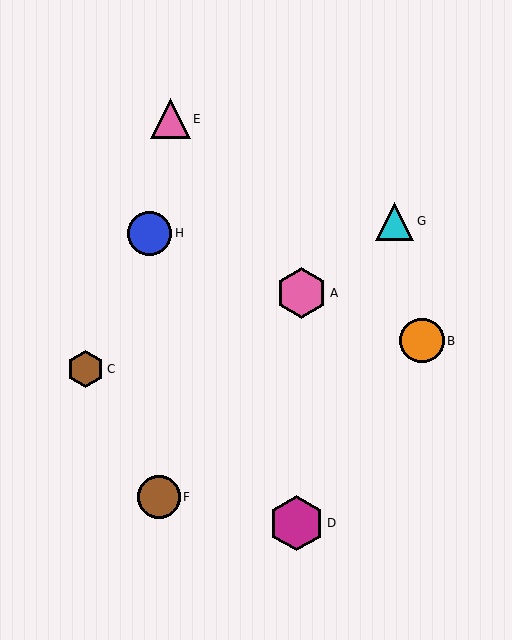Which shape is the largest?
The magenta hexagon (labeled D) is the largest.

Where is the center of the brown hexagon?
The center of the brown hexagon is at (86, 369).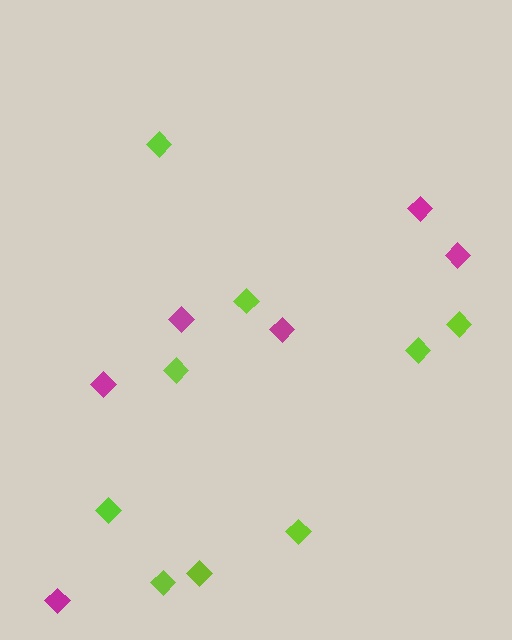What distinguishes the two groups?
There are 2 groups: one group of lime diamonds (9) and one group of magenta diamonds (6).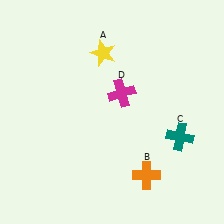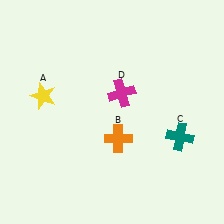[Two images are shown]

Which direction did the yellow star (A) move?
The yellow star (A) moved left.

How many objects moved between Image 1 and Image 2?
2 objects moved between the two images.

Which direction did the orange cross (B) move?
The orange cross (B) moved up.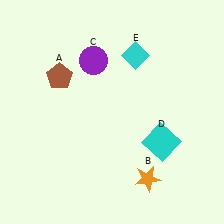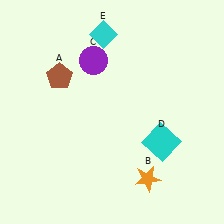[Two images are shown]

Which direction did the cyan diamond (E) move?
The cyan diamond (E) moved left.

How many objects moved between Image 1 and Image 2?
1 object moved between the two images.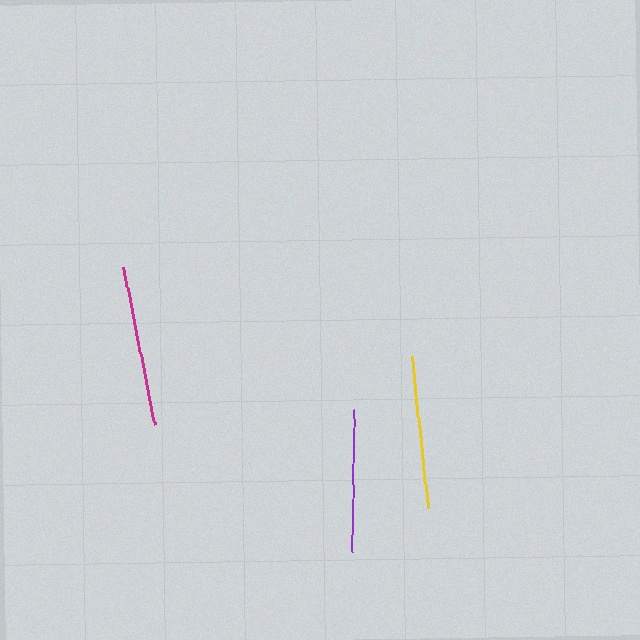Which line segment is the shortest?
The purple line is the shortest at approximately 142 pixels.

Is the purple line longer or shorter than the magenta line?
The magenta line is longer than the purple line.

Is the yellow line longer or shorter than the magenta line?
The magenta line is longer than the yellow line.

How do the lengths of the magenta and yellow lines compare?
The magenta and yellow lines are approximately the same length.